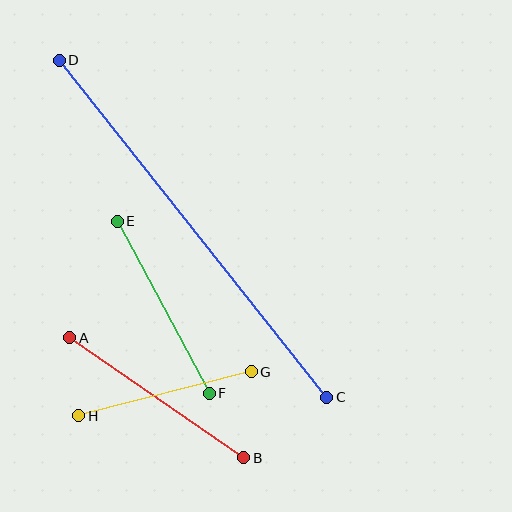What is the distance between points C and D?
The distance is approximately 430 pixels.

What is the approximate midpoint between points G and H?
The midpoint is at approximately (165, 394) pixels.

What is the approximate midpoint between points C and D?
The midpoint is at approximately (193, 229) pixels.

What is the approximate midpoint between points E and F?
The midpoint is at approximately (163, 307) pixels.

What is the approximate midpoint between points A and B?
The midpoint is at approximately (157, 398) pixels.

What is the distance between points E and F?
The distance is approximately 195 pixels.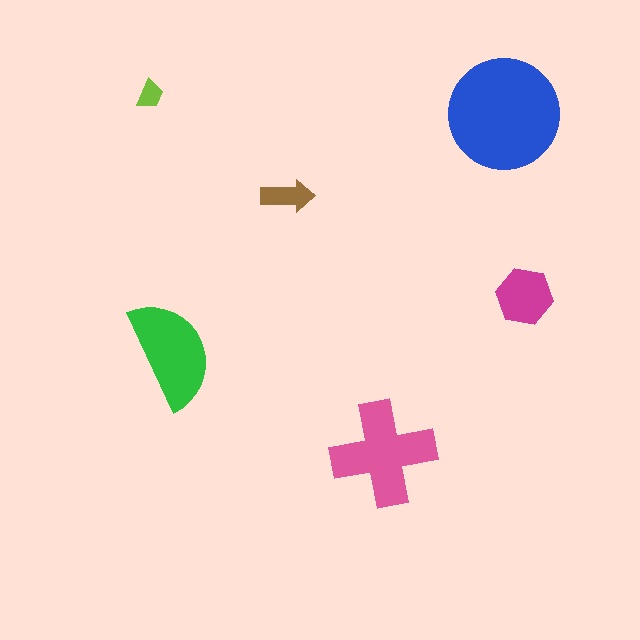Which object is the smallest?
The lime trapezoid.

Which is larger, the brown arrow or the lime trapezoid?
The brown arrow.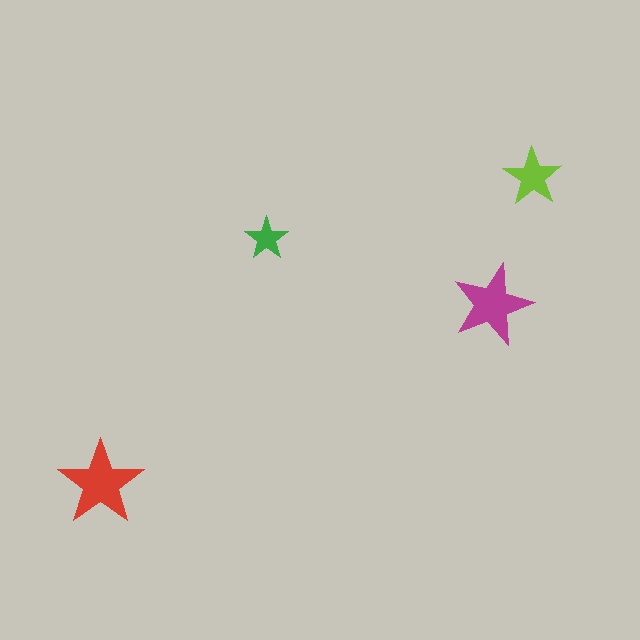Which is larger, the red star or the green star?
The red one.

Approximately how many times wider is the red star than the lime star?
About 1.5 times wider.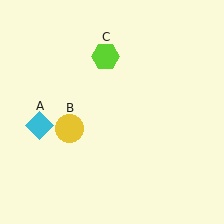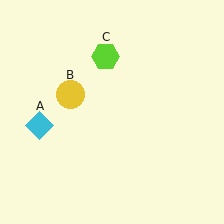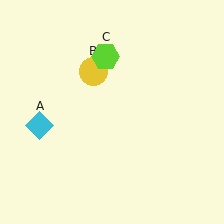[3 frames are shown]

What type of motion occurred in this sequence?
The yellow circle (object B) rotated clockwise around the center of the scene.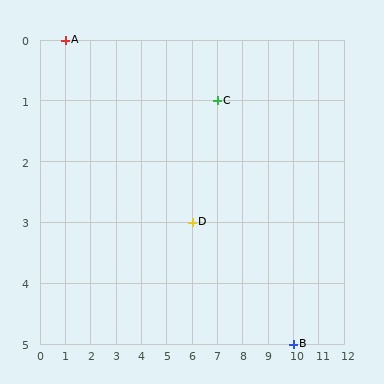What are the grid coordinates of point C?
Point C is at grid coordinates (7, 1).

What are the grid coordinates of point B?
Point B is at grid coordinates (10, 5).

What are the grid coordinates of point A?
Point A is at grid coordinates (1, 0).